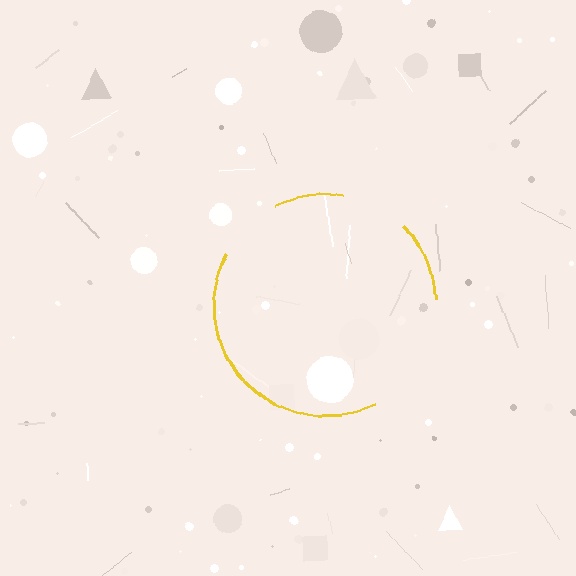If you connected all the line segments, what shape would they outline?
They would outline a circle.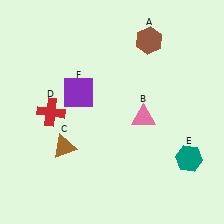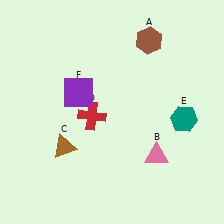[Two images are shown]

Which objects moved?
The objects that moved are: the pink triangle (B), the red cross (D), the teal hexagon (E).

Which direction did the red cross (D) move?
The red cross (D) moved right.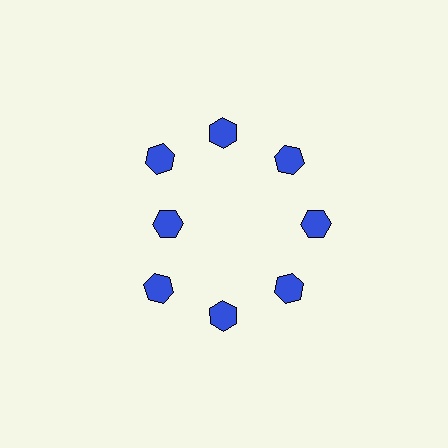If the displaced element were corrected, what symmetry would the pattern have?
It would have 8-fold rotational symmetry — the pattern would map onto itself every 45 degrees.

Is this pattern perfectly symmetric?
No. The 8 blue hexagons are arranged in a ring, but one element near the 9 o'clock position is pulled inward toward the center, breaking the 8-fold rotational symmetry.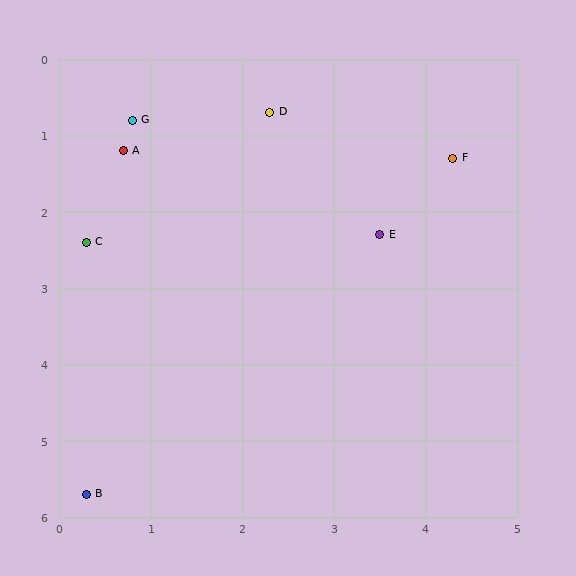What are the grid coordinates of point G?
Point G is at approximately (0.8, 0.8).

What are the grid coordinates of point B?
Point B is at approximately (0.3, 5.7).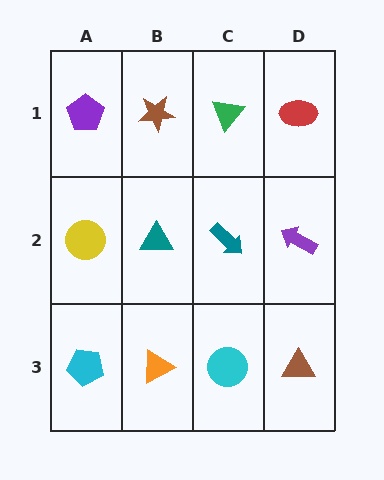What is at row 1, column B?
A brown star.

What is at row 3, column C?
A cyan circle.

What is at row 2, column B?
A teal triangle.